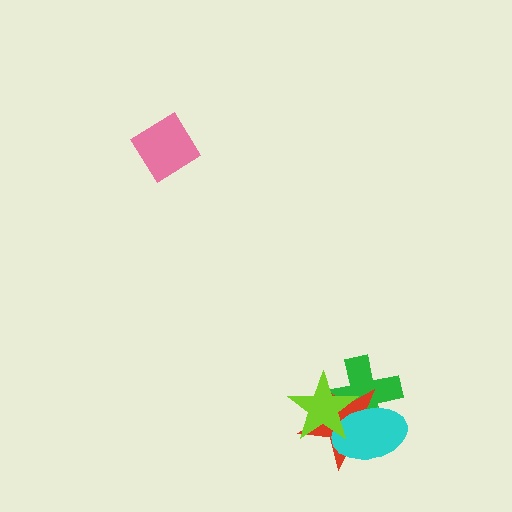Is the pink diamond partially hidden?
No, no other shape covers it.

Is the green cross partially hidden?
Yes, it is partially covered by another shape.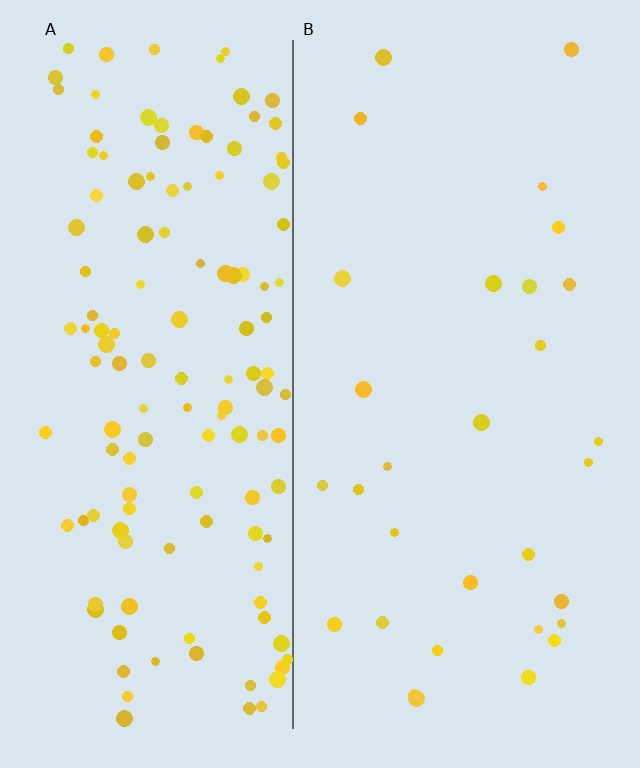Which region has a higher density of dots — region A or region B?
A (the left).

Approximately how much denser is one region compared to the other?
Approximately 4.4× — region A over region B.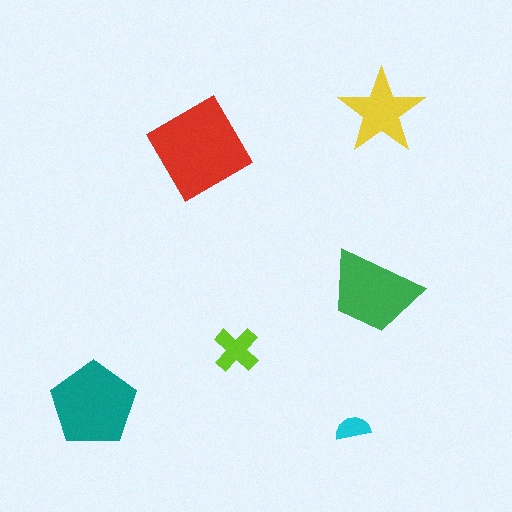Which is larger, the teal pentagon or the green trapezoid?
The teal pentagon.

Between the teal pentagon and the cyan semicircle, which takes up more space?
The teal pentagon.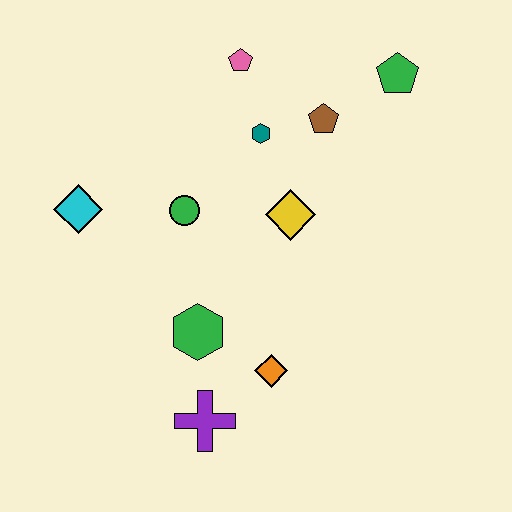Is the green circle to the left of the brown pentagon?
Yes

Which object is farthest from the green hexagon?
The green pentagon is farthest from the green hexagon.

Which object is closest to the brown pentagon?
The teal hexagon is closest to the brown pentagon.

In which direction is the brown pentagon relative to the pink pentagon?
The brown pentagon is to the right of the pink pentagon.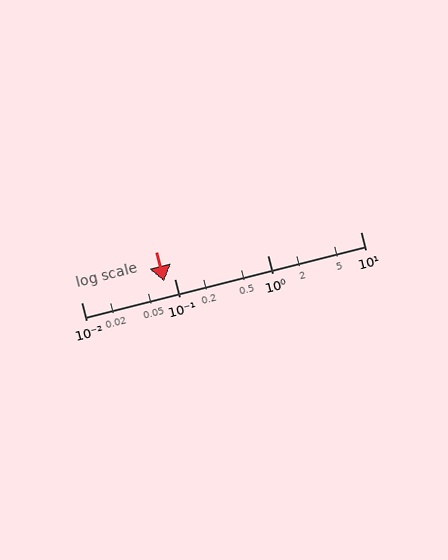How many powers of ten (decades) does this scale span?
The scale spans 3 decades, from 0.01 to 10.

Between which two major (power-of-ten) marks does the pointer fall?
The pointer is between 0.01 and 0.1.